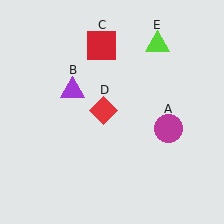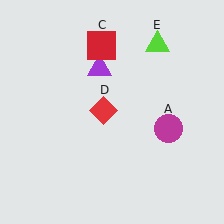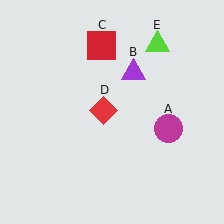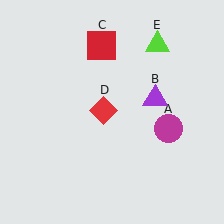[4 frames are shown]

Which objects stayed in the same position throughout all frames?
Magenta circle (object A) and red square (object C) and red diamond (object D) and lime triangle (object E) remained stationary.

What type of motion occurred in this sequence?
The purple triangle (object B) rotated clockwise around the center of the scene.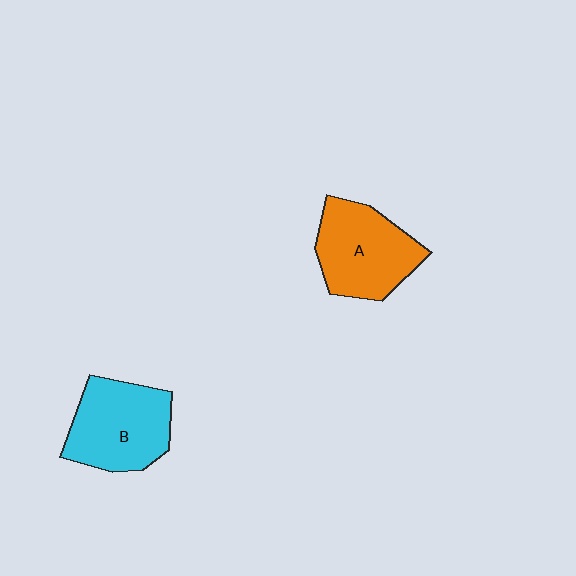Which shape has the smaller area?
Shape A (orange).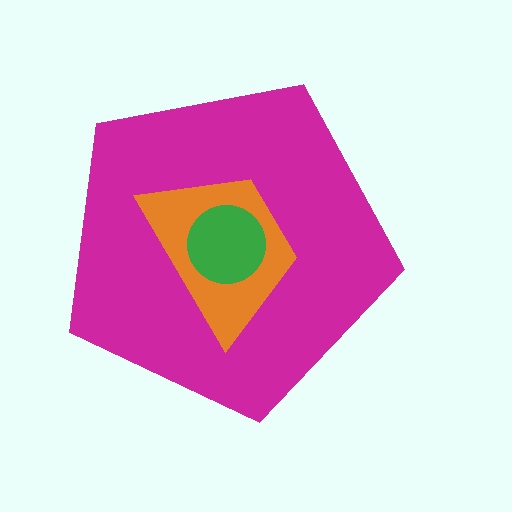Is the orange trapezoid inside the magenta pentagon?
Yes.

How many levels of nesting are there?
3.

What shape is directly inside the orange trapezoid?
The green circle.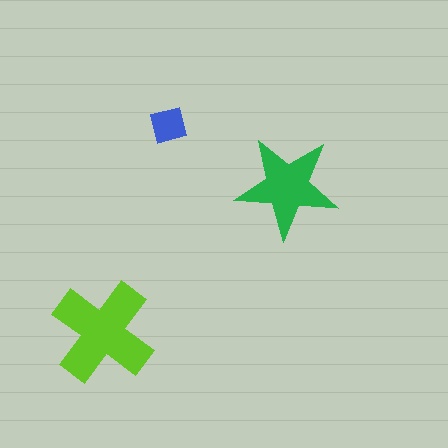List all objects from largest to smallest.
The lime cross, the green star, the blue square.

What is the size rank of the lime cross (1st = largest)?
1st.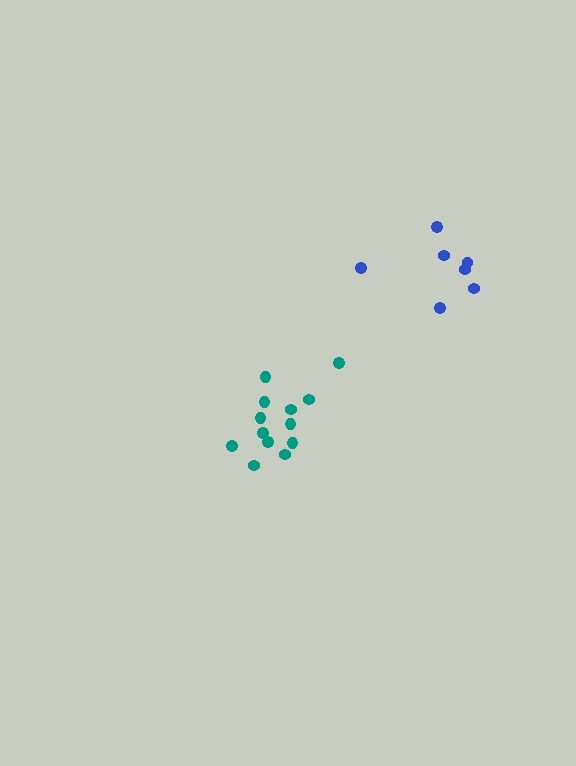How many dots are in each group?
Group 1: 13 dots, Group 2: 7 dots (20 total).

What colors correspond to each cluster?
The clusters are colored: teal, blue.